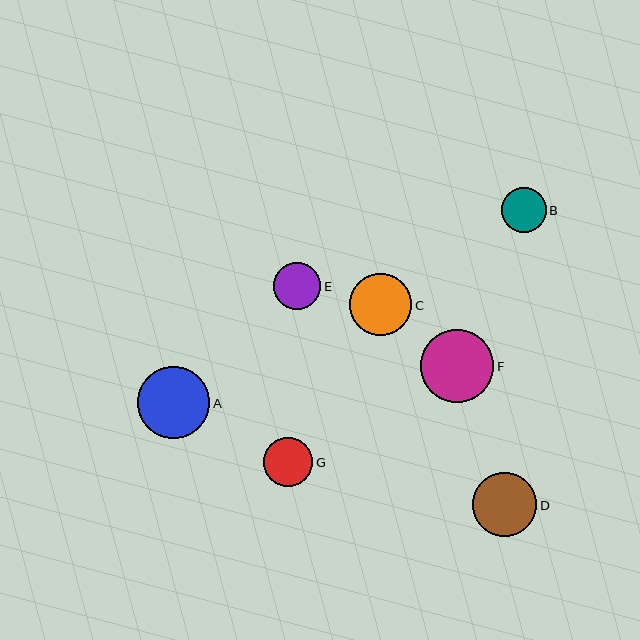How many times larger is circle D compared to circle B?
Circle D is approximately 1.4 times the size of circle B.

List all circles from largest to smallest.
From largest to smallest: F, A, D, C, G, E, B.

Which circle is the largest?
Circle F is the largest with a size of approximately 73 pixels.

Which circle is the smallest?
Circle B is the smallest with a size of approximately 45 pixels.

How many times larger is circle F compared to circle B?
Circle F is approximately 1.6 times the size of circle B.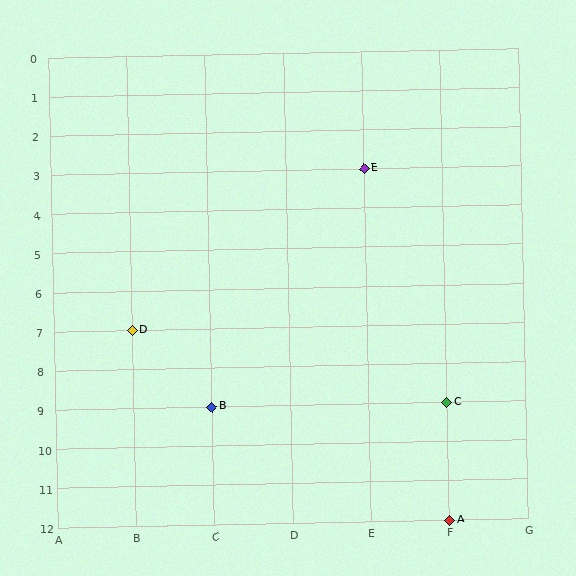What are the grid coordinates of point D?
Point D is at grid coordinates (B, 7).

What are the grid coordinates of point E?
Point E is at grid coordinates (E, 3).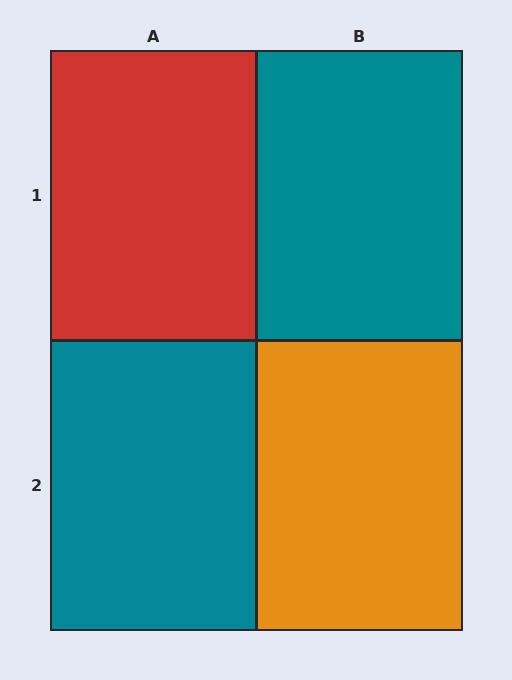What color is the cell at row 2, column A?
Teal.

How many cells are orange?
1 cell is orange.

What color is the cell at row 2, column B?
Orange.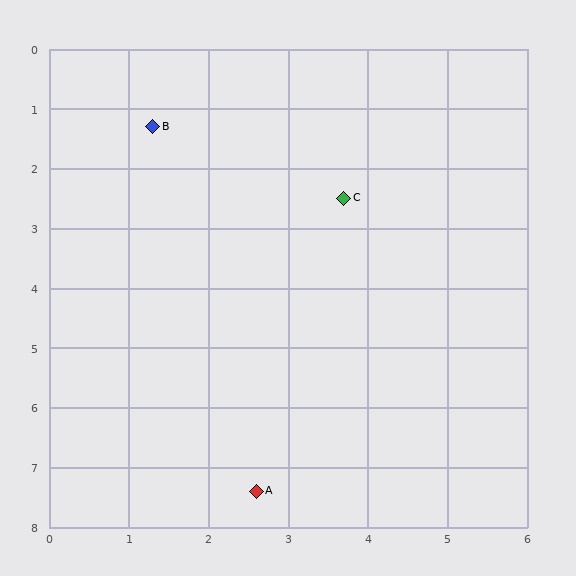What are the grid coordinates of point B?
Point B is at approximately (1.3, 1.3).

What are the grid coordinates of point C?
Point C is at approximately (3.7, 2.5).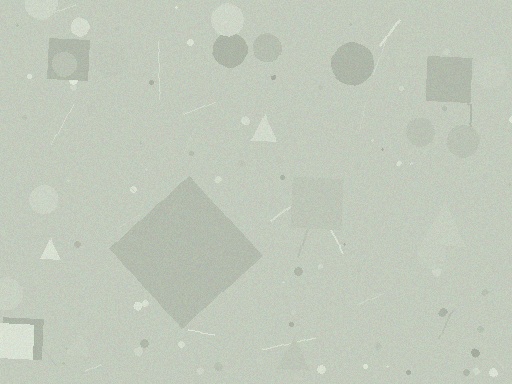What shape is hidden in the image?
A diamond is hidden in the image.